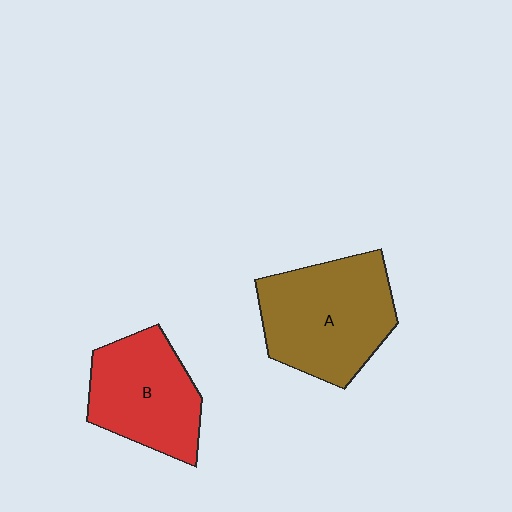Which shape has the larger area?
Shape A (brown).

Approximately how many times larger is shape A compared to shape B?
Approximately 1.2 times.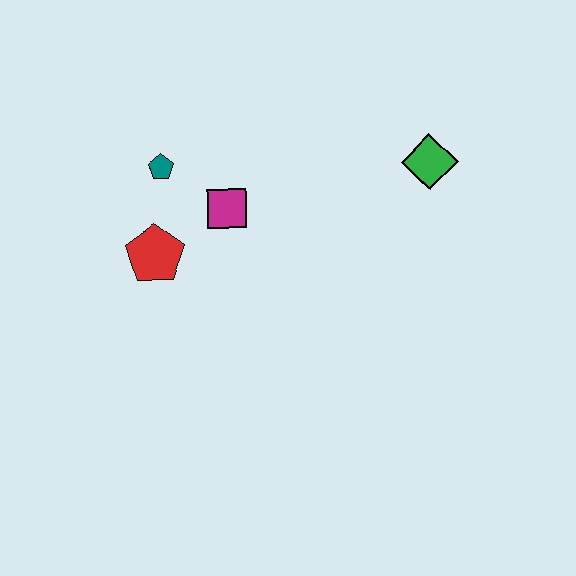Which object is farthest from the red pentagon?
The green diamond is farthest from the red pentagon.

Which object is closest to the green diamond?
The magenta square is closest to the green diamond.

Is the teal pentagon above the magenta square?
Yes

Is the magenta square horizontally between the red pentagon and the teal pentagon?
No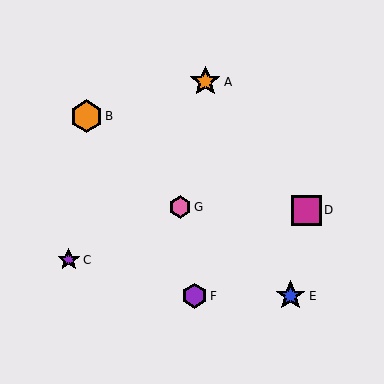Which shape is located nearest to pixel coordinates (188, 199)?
The pink hexagon (labeled G) at (180, 207) is nearest to that location.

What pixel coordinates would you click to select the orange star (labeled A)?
Click at (205, 82) to select the orange star A.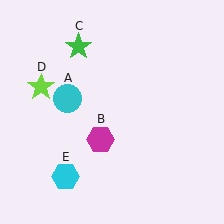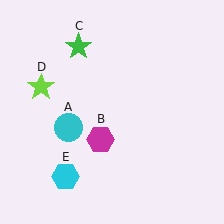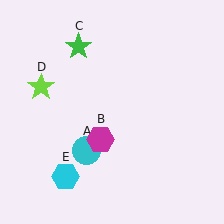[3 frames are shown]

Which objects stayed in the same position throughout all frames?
Magenta hexagon (object B) and green star (object C) and lime star (object D) and cyan hexagon (object E) remained stationary.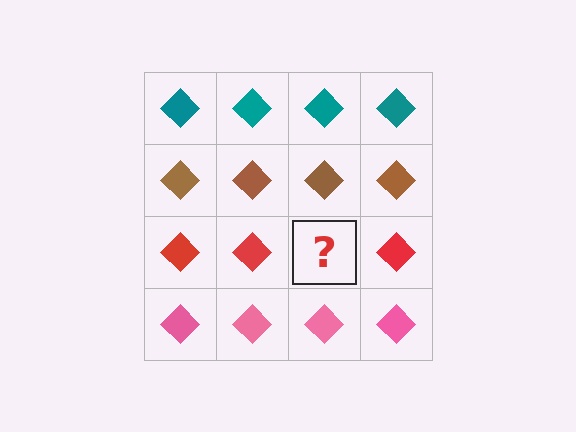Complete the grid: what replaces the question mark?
The question mark should be replaced with a red diamond.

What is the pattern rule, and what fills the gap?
The rule is that each row has a consistent color. The gap should be filled with a red diamond.